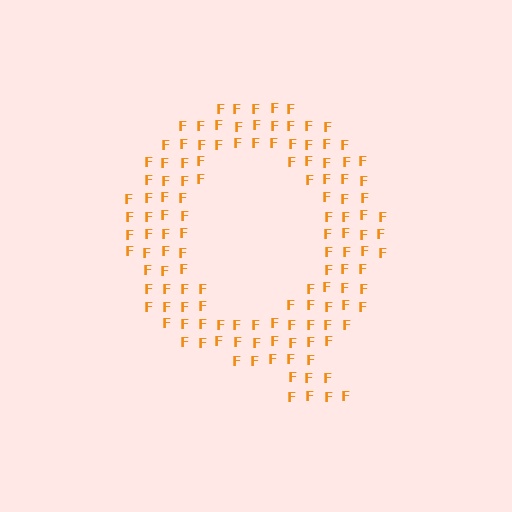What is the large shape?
The large shape is the letter Q.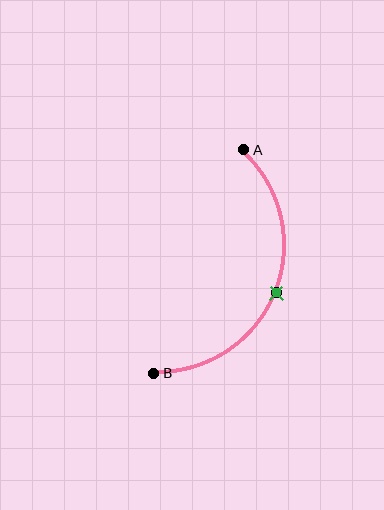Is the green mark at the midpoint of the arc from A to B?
Yes. The green mark lies on the arc at equal arc-length from both A and B — it is the arc midpoint.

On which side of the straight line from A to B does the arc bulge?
The arc bulges to the right of the straight line connecting A and B.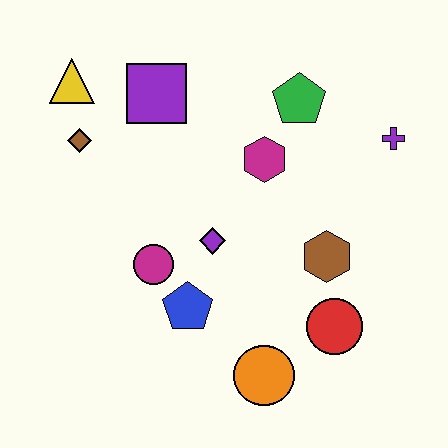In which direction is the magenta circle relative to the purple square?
The magenta circle is below the purple square.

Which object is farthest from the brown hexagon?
The yellow triangle is farthest from the brown hexagon.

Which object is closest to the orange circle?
The red circle is closest to the orange circle.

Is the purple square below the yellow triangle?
Yes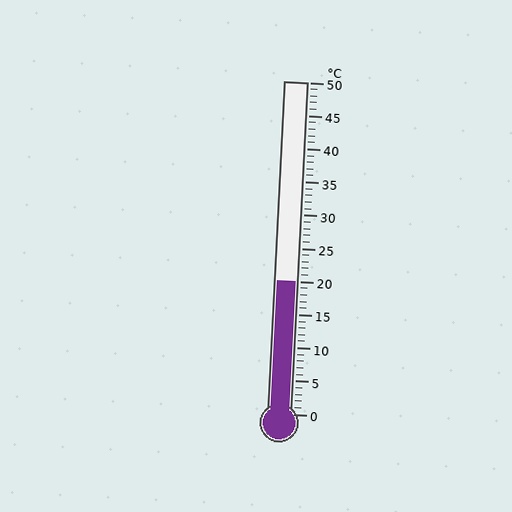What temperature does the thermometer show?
The thermometer shows approximately 20°C.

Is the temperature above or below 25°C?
The temperature is below 25°C.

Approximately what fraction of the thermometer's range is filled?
The thermometer is filled to approximately 40% of its range.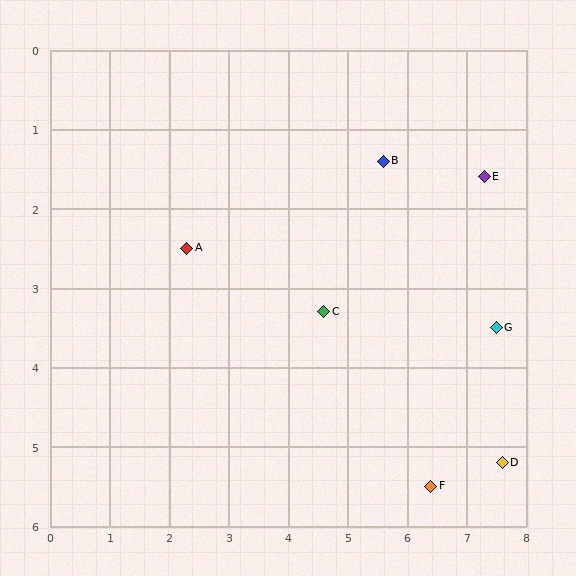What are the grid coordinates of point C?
Point C is at approximately (4.6, 3.3).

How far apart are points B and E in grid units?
Points B and E are about 1.7 grid units apart.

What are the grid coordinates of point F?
Point F is at approximately (6.4, 5.5).